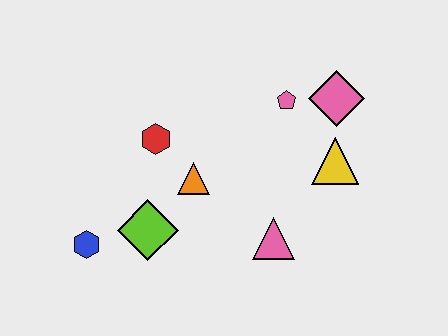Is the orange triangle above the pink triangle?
Yes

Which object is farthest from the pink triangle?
The blue hexagon is farthest from the pink triangle.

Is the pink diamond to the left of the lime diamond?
No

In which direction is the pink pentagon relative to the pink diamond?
The pink pentagon is to the left of the pink diamond.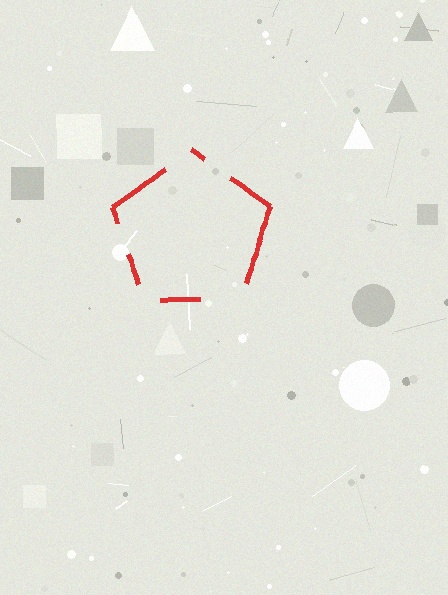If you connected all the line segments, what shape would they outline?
They would outline a pentagon.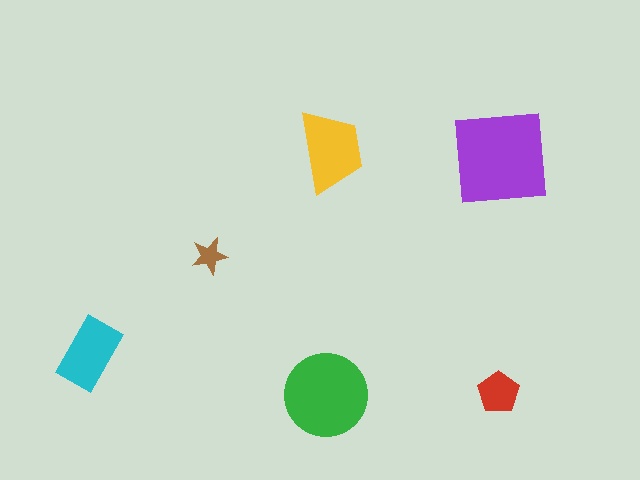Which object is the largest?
The purple square.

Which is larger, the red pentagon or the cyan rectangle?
The cyan rectangle.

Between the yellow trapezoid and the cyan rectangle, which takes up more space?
The yellow trapezoid.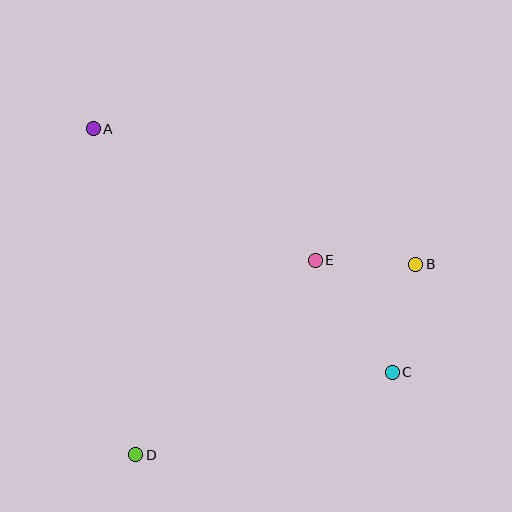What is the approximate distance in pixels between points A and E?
The distance between A and E is approximately 258 pixels.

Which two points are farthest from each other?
Points A and C are farthest from each other.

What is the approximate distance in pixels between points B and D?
The distance between B and D is approximately 339 pixels.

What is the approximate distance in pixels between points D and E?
The distance between D and E is approximately 265 pixels.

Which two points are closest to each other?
Points B and E are closest to each other.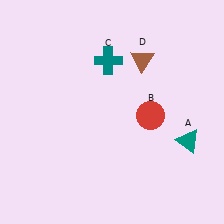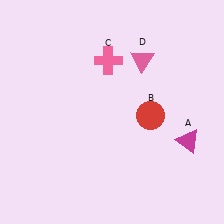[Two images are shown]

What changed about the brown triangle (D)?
In Image 1, D is brown. In Image 2, it changed to pink.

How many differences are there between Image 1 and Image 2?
There are 3 differences between the two images.